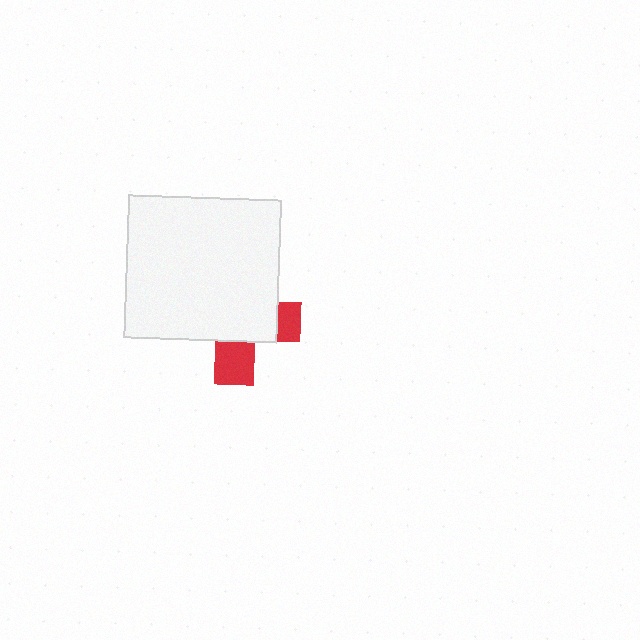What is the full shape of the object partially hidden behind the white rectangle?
The partially hidden object is a red cross.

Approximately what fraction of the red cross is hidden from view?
Roughly 70% of the red cross is hidden behind the white rectangle.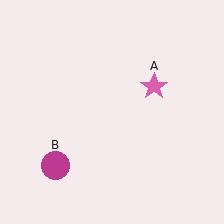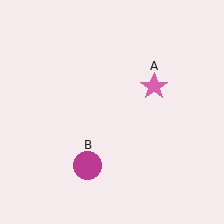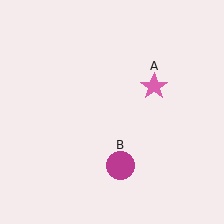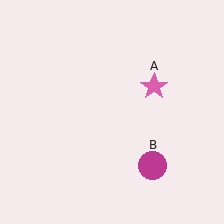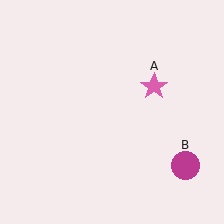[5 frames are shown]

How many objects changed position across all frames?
1 object changed position: magenta circle (object B).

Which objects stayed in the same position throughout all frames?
Pink star (object A) remained stationary.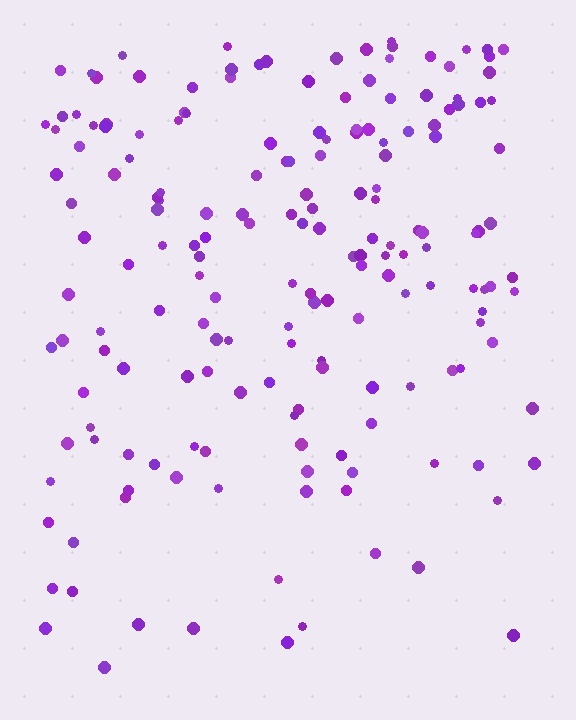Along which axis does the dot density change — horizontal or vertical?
Vertical.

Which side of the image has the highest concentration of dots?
The top.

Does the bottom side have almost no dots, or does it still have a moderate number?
Still a moderate number, just noticeably fewer than the top.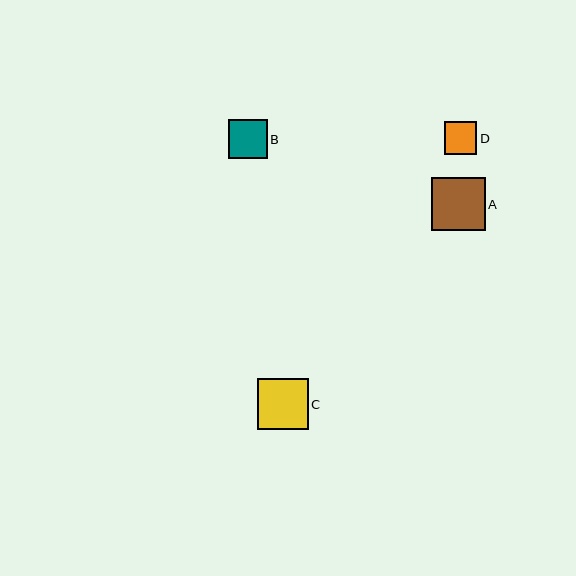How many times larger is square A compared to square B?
Square A is approximately 1.4 times the size of square B.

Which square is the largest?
Square A is the largest with a size of approximately 54 pixels.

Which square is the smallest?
Square D is the smallest with a size of approximately 32 pixels.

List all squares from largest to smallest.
From largest to smallest: A, C, B, D.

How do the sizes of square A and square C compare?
Square A and square C are approximately the same size.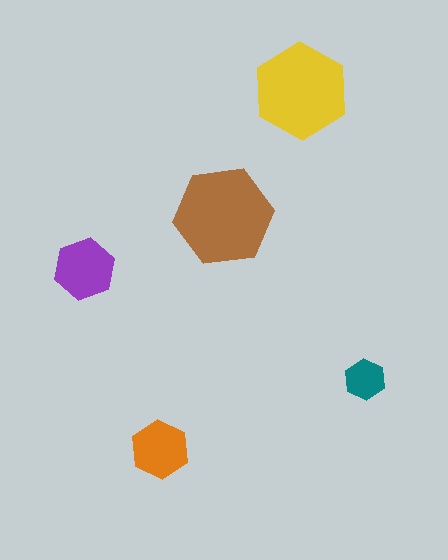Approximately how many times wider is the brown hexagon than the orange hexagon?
About 1.5 times wider.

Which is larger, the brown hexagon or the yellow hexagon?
The brown one.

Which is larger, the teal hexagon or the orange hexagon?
The orange one.